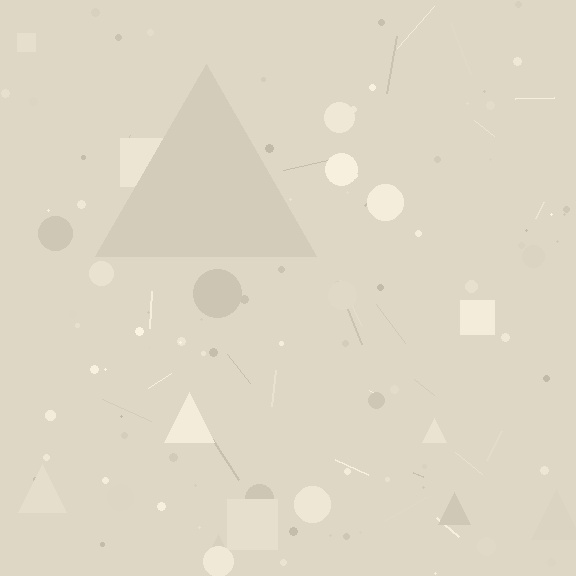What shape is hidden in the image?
A triangle is hidden in the image.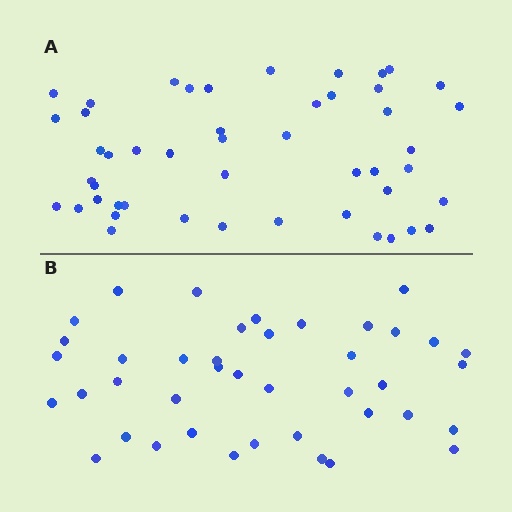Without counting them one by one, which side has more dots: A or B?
Region A (the top region) has more dots.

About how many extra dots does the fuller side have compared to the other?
Region A has roughly 8 or so more dots than region B.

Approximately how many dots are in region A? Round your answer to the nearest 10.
About 50 dots. (The exact count is 48, which rounds to 50.)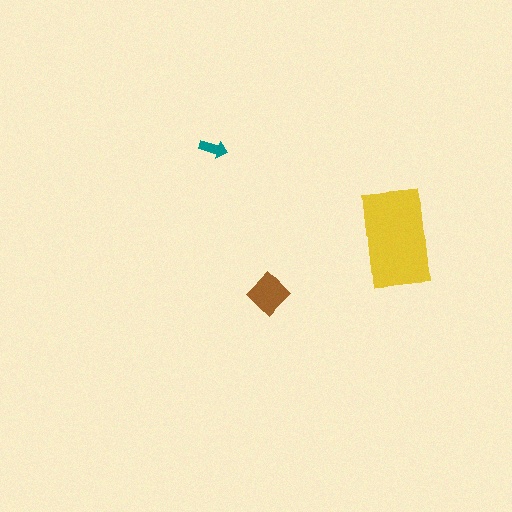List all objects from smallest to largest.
The teal arrow, the brown diamond, the yellow rectangle.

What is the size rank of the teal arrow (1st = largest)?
3rd.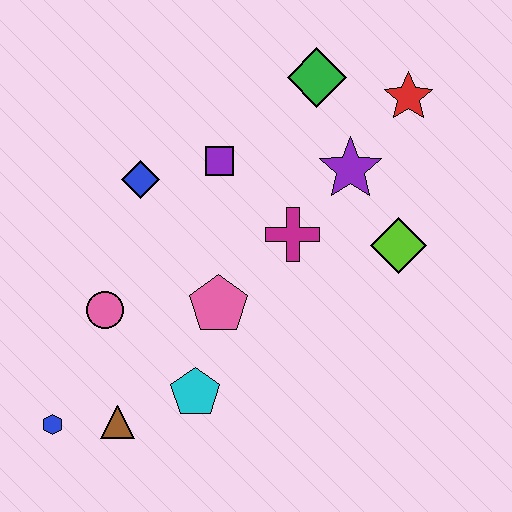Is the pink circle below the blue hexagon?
No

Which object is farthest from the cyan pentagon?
The red star is farthest from the cyan pentagon.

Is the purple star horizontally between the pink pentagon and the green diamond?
No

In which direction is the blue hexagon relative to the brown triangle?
The blue hexagon is to the left of the brown triangle.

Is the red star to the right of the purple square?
Yes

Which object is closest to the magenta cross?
The purple star is closest to the magenta cross.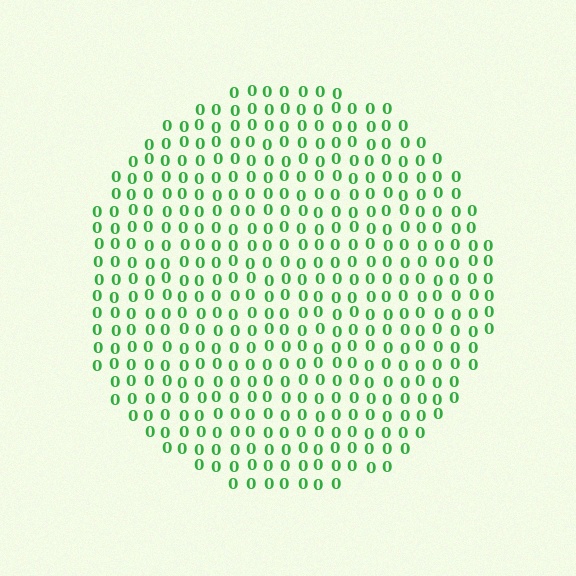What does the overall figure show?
The overall figure shows a circle.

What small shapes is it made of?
It is made of small digit 0's.